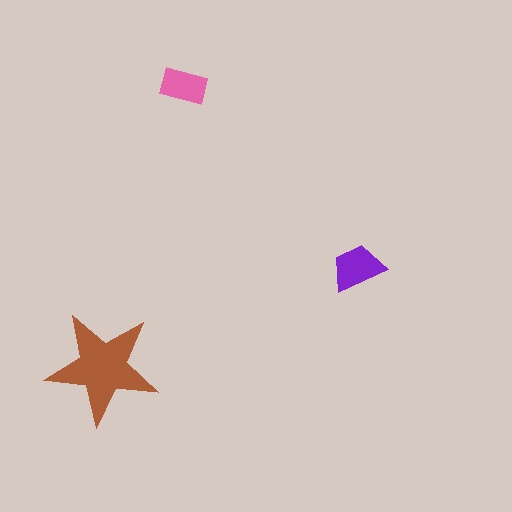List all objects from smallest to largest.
The pink rectangle, the purple trapezoid, the brown star.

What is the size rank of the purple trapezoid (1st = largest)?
2nd.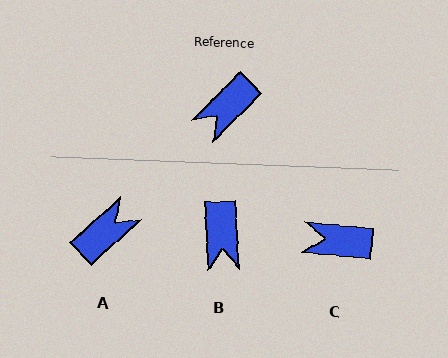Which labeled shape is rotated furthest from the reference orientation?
A, about 177 degrees away.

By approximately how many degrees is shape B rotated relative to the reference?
Approximately 48 degrees counter-clockwise.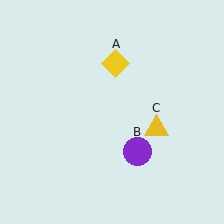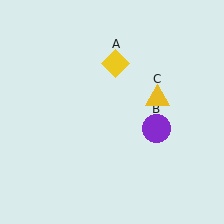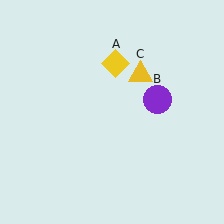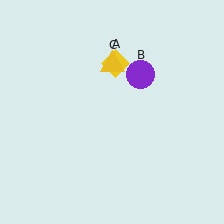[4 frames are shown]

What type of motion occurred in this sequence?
The purple circle (object B), yellow triangle (object C) rotated counterclockwise around the center of the scene.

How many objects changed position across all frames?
2 objects changed position: purple circle (object B), yellow triangle (object C).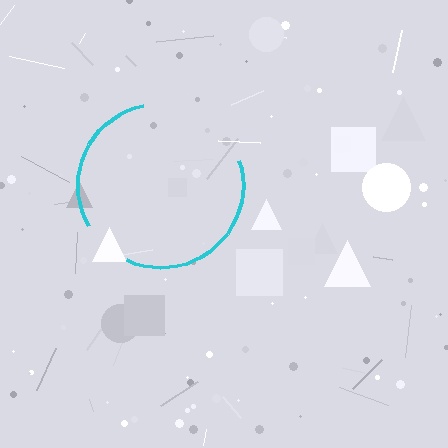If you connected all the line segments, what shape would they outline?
They would outline a circle.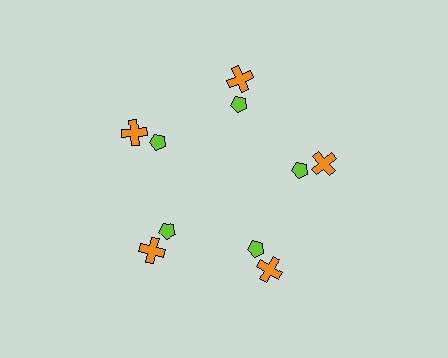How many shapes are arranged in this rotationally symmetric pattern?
There are 10 shapes, arranged in 5 groups of 2.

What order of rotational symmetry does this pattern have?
This pattern has 5-fold rotational symmetry.